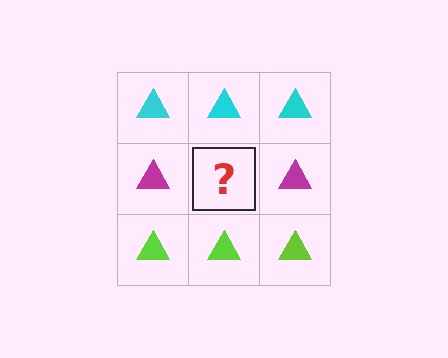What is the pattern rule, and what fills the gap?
The rule is that each row has a consistent color. The gap should be filled with a magenta triangle.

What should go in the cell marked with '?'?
The missing cell should contain a magenta triangle.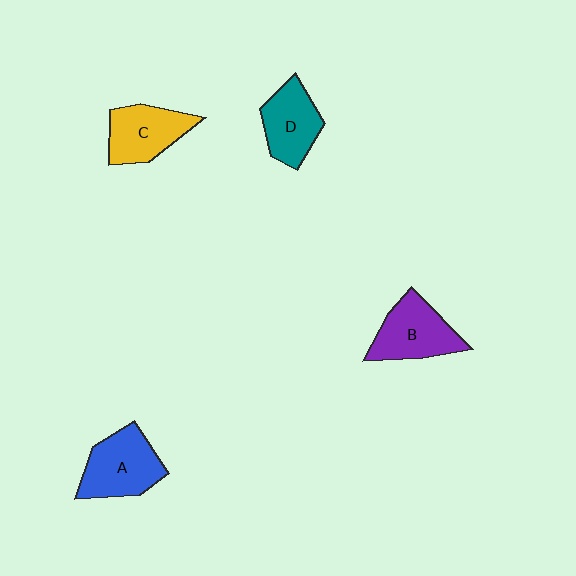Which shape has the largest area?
Shape A (blue).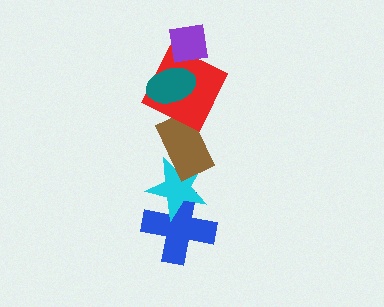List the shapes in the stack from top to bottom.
From top to bottom: the purple square, the teal ellipse, the red square, the brown rectangle, the cyan star, the blue cross.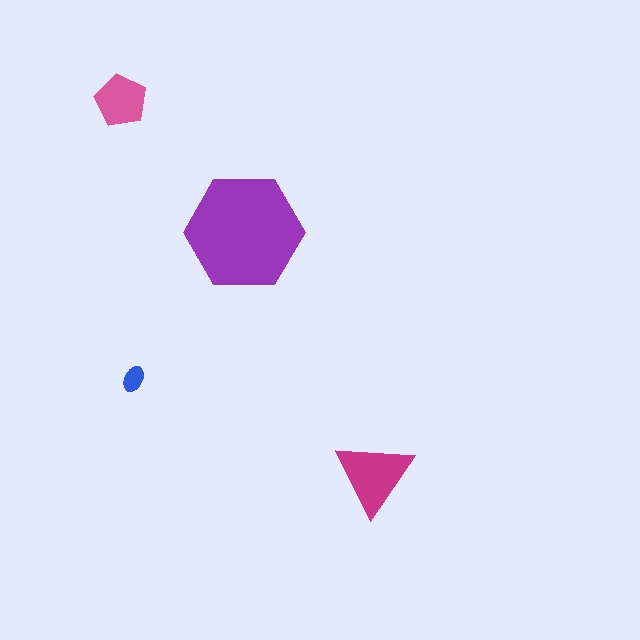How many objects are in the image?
There are 4 objects in the image.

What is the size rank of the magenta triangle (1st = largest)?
2nd.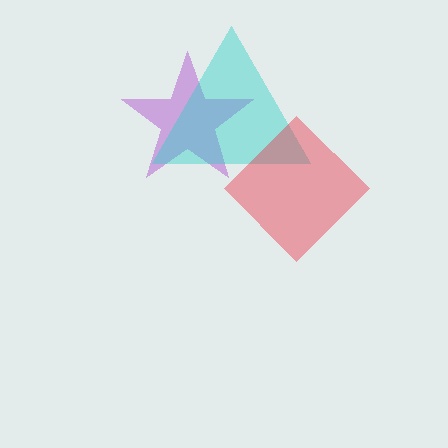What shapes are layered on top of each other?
The layered shapes are: a purple star, a cyan triangle, a red diamond.